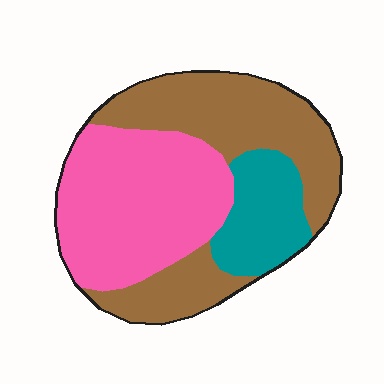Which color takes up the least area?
Teal, at roughly 15%.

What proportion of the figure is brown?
Brown covers about 40% of the figure.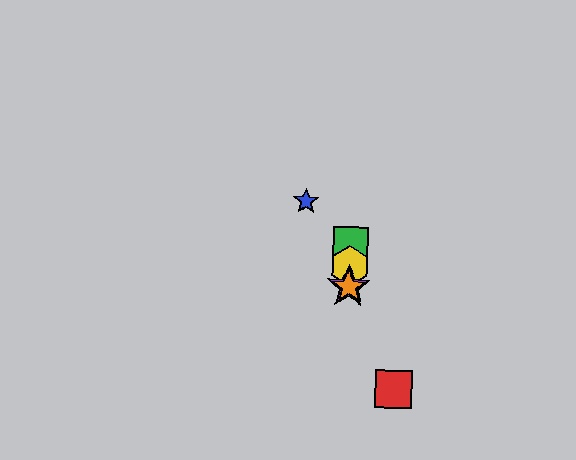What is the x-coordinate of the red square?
The red square is at x≈393.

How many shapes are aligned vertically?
4 shapes (the green square, the yellow hexagon, the purple star, the orange star) are aligned vertically.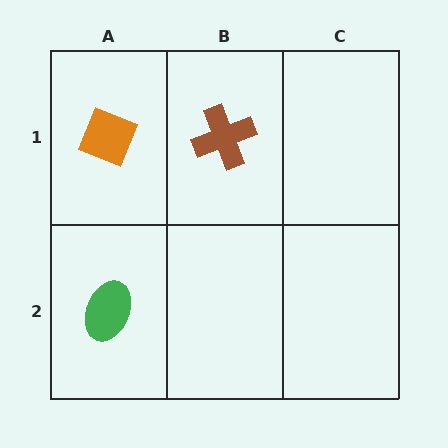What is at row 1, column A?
An orange diamond.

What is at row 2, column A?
A green ellipse.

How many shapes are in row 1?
2 shapes.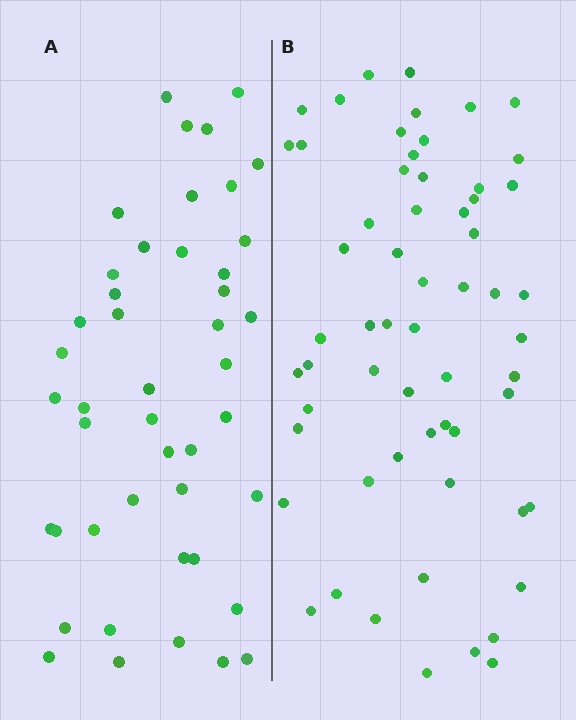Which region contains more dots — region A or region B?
Region B (the right region) has more dots.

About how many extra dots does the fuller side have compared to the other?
Region B has approximately 15 more dots than region A.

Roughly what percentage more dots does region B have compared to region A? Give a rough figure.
About 35% more.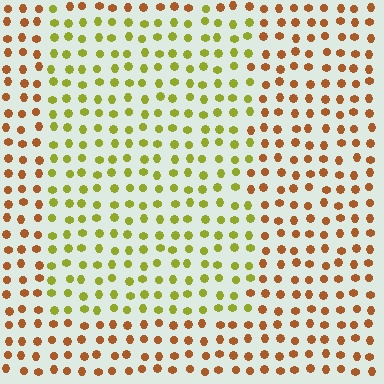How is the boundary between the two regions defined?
The boundary is defined purely by a slight shift in hue (about 48 degrees). Spacing, size, and orientation are identical on both sides.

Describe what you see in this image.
The image is filled with small brown elements in a uniform arrangement. A rectangle-shaped region is visible where the elements are tinted to a slightly different hue, forming a subtle color boundary.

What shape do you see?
I see a rectangle.